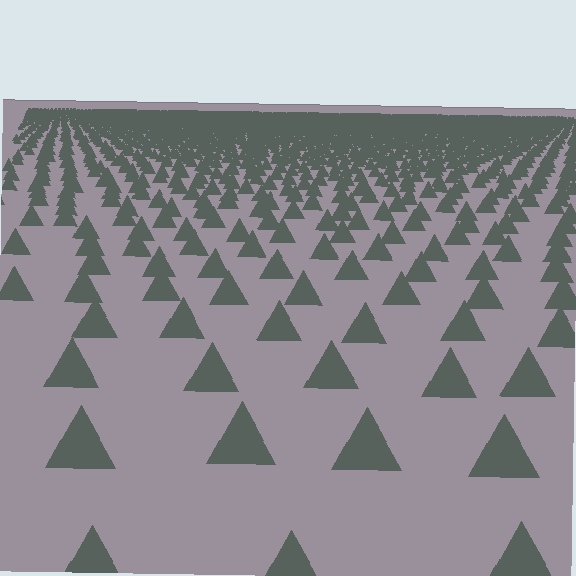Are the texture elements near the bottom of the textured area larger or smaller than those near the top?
Larger. Near the bottom, elements are closer to the viewer and appear at a bigger on-screen size.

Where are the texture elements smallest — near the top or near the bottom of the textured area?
Near the top.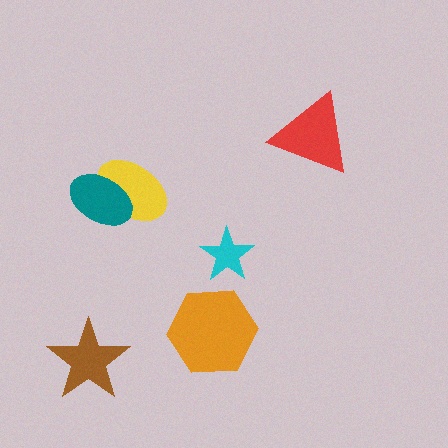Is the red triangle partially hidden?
No, no other shape covers it.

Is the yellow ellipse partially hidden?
Yes, it is partially covered by another shape.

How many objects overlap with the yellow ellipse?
1 object overlaps with the yellow ellipse.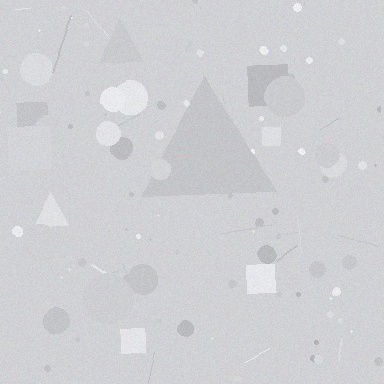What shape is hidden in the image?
A triangle is hidden in the image.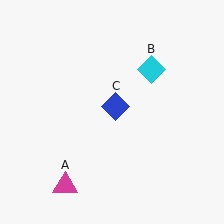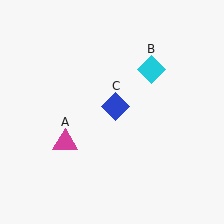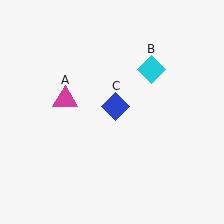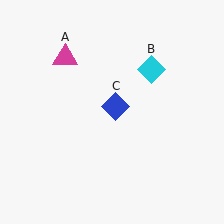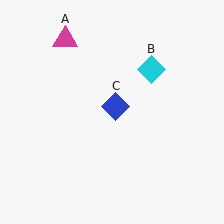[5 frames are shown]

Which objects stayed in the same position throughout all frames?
Cyan diamond (object B) and blue diamond (object C) remained stationary.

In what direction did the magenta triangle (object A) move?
The magenta triangle (object A) moved up.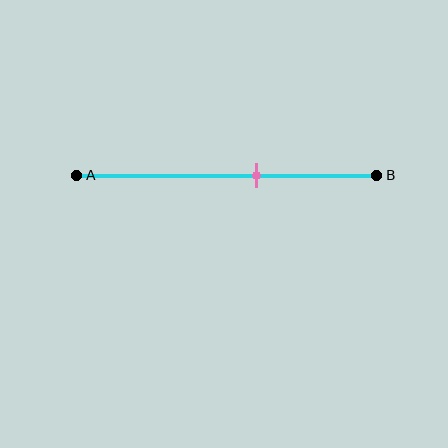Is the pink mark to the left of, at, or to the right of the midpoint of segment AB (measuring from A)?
The pink mark is to the right of the midpoint of segment AB.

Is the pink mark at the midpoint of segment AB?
No, the mark is at about 60% from A, not at the 50% midpoint.